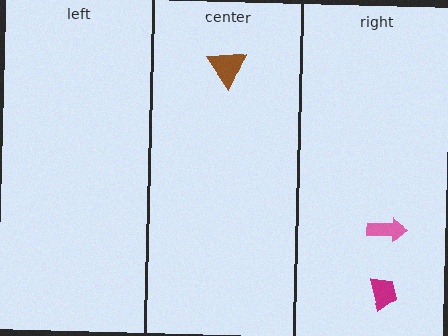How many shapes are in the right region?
2.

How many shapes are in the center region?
1.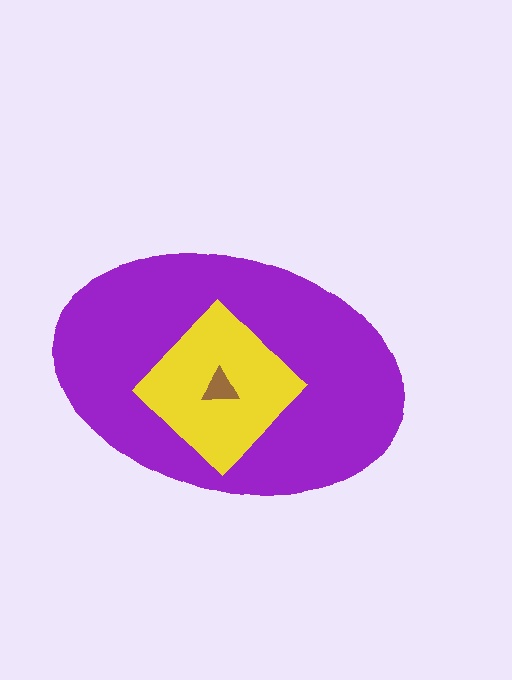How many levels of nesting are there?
3.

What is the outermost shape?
The purple ellipse.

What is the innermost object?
The brown triangle.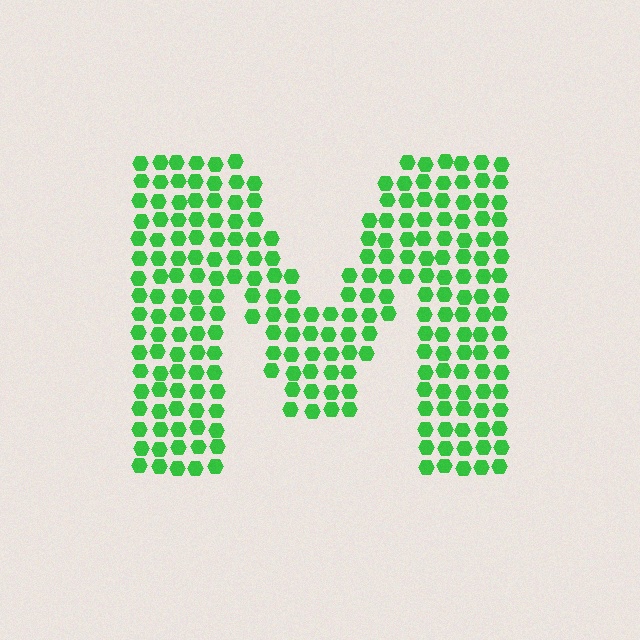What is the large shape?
The large shape is the letter M.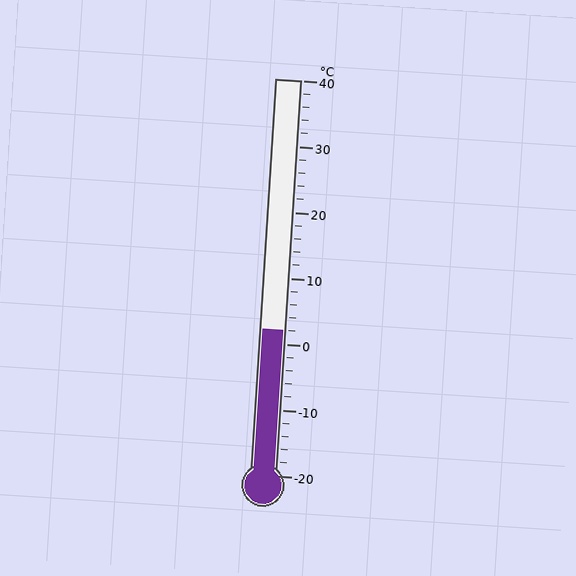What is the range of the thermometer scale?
The thermometer scale ranges from -20°C to 40°C.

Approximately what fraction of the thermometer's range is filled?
The thermometer is filled to approximately 35% of its range.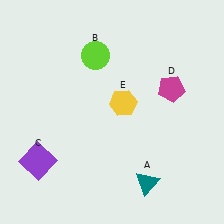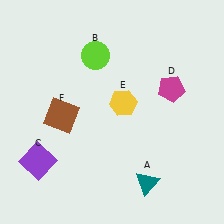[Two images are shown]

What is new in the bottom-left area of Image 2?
A brown square (F) was added in the bottom-left area of Image 2.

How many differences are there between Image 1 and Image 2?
There is 1 difference between the two images.